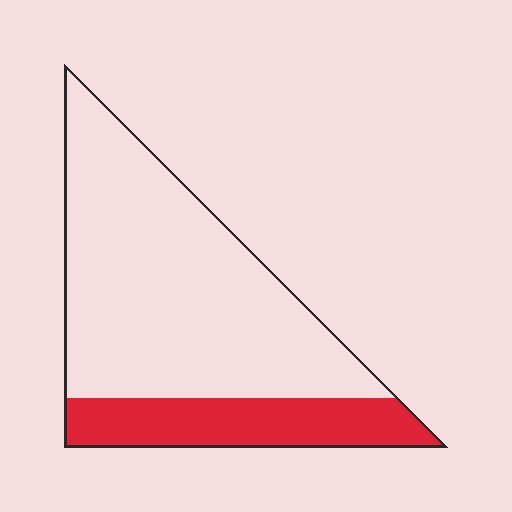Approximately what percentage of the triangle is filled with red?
Approximately 25%.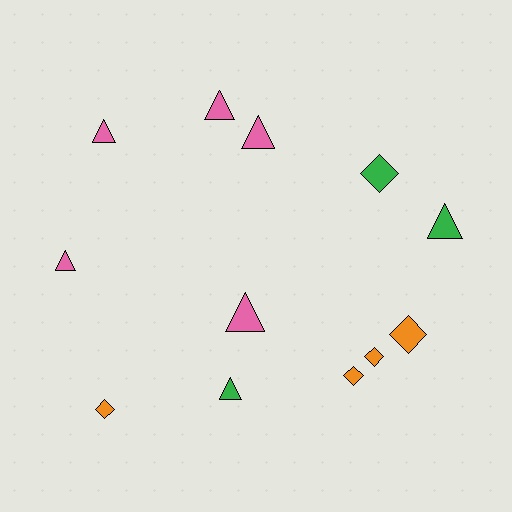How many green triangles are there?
There are 2 green triangles.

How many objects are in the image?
There are 12 objects.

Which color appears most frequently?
Pink, with 5 objects.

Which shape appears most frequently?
Triangle, with 7 objects.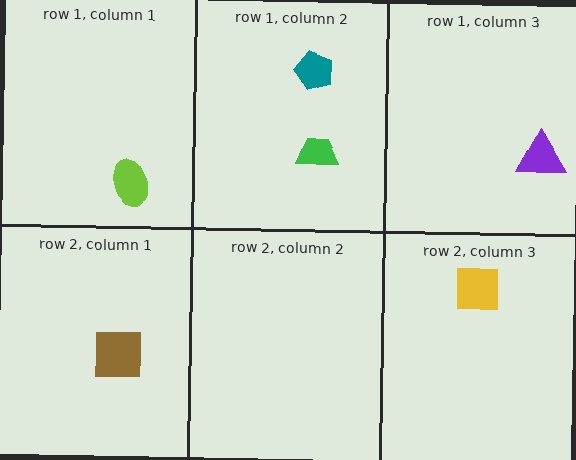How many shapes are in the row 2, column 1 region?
1.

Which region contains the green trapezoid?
The row 1, column 2 region.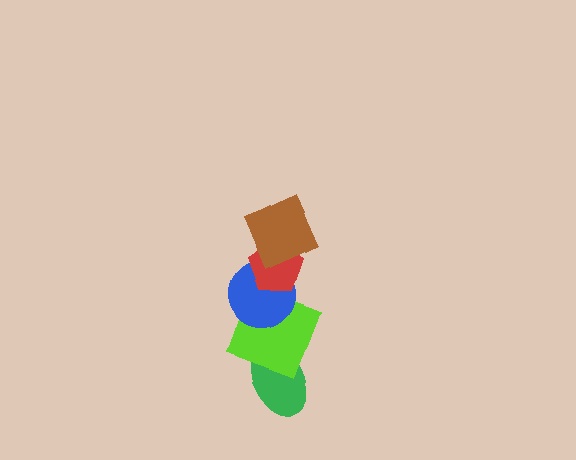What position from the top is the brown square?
The brown square is 1st from the top.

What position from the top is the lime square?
The lime square is 4th from the top.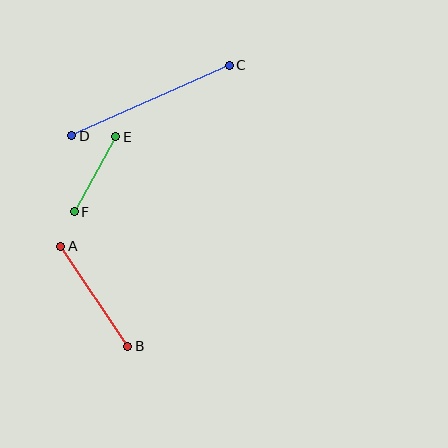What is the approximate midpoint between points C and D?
The midpoint is at approximately (151, 101) pixels.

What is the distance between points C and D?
The distance is approximately 173 pixels.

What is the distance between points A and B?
The distance is approximately 120 pixels.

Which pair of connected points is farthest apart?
Points C and D are farthest apart.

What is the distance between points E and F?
The distance is approximately 85 pixels.